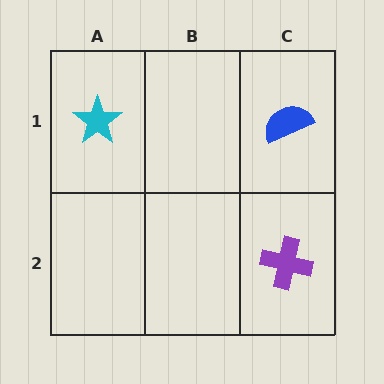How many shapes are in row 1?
2 shapes.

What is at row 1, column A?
A cyan star.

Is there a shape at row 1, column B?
No, that cell is empty.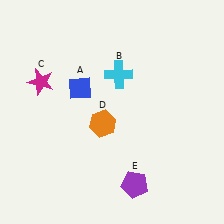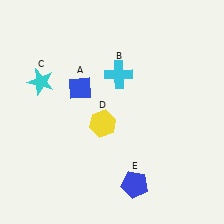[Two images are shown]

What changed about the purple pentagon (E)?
In Image 1, E is purple. In Image 2, it changed to blue.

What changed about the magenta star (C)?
In Image 1, C is magenta. In Image 2, it changed to cyan.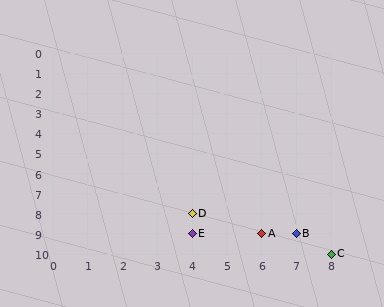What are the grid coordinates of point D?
Point D is at grid coordinates (4, 8).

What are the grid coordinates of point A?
Point A is at grid coordinates (6, 9).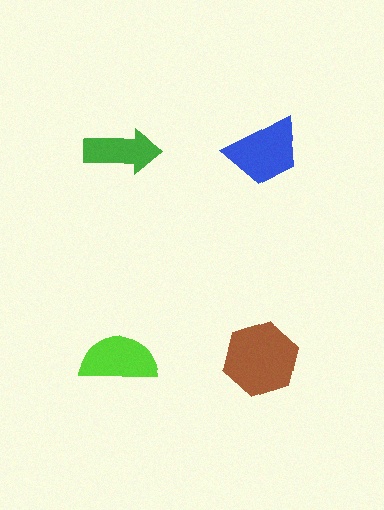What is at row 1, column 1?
A green arrow.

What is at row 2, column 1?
A lime semicircle.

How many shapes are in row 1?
2 shapes.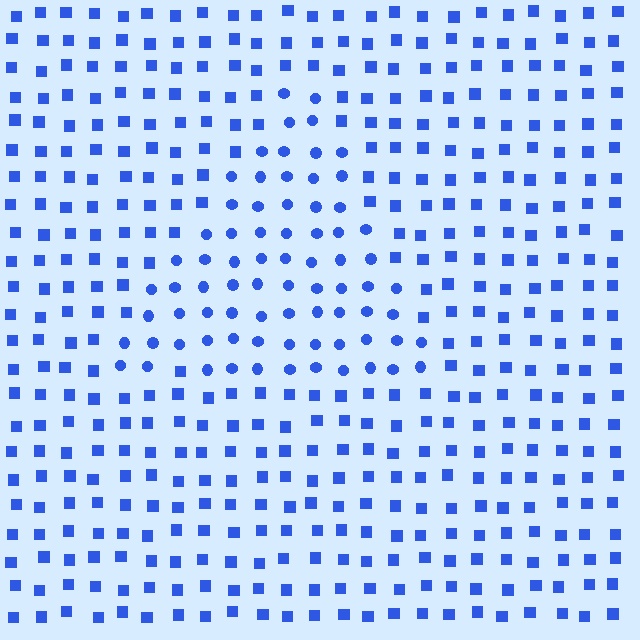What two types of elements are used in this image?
The image uses circles inside the triangle region and squares outside it.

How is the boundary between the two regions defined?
The boundary is defined by a change in element shape: circles inside vs. squares outside. All elements share the same color and spacing.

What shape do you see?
I see a triangle.